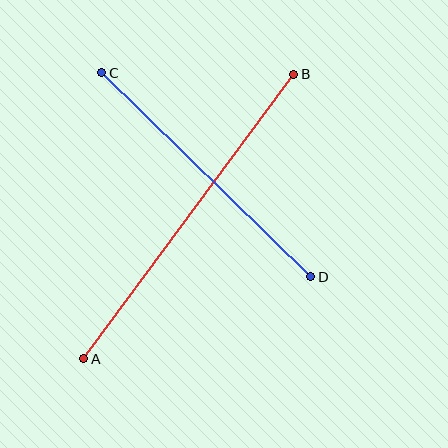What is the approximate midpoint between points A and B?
The midpoint is at approximately (189, 216) pixels.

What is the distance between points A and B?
The distance is approximately 354 pixels.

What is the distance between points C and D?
The distance is approximately 292 pixels.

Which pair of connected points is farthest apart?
Points A and B are farthest apart.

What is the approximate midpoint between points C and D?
The midpoint is at approximately (206, 175) pixels.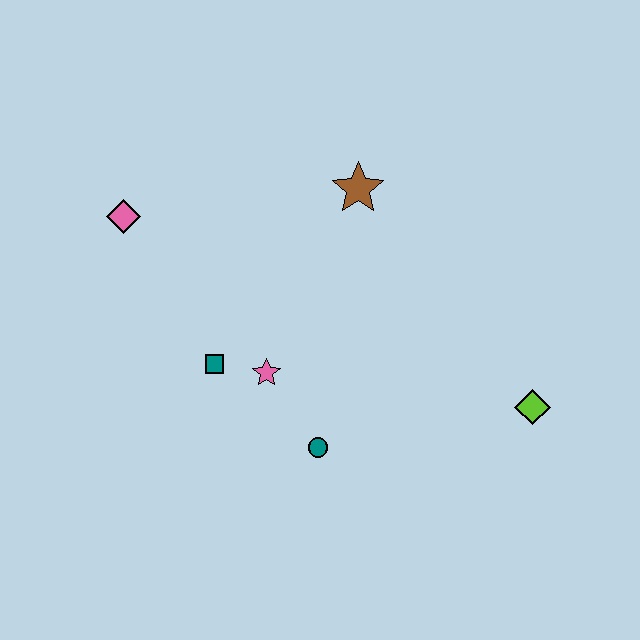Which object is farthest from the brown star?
The lime diamond is farthest from the brown star.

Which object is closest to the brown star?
The pink star is closest to the brown star.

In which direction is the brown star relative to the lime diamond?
The brown star is above the lime diamond.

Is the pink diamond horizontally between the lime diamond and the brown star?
No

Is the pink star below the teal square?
Yes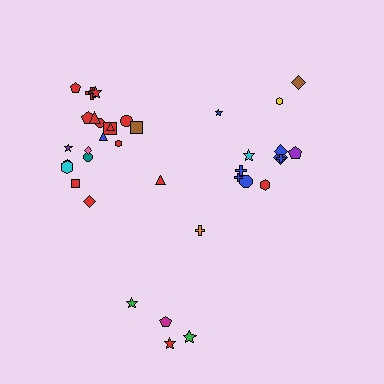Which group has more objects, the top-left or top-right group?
The top-left group.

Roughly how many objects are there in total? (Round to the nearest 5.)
Roughly 40 objects in total.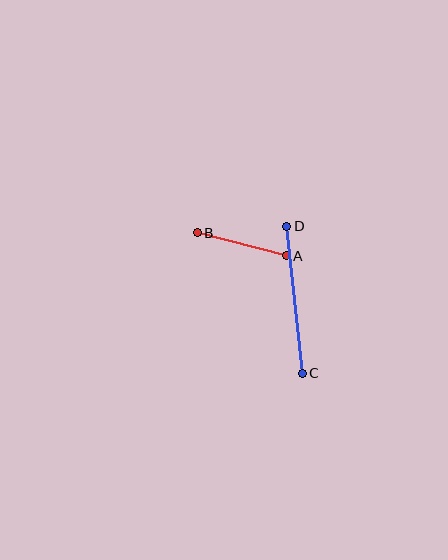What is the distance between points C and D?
The distance is approximately 147 pixels.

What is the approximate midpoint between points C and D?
The midpoint is at approximately (294, 300) pixels.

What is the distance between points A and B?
The distance is approximately 92 pixels.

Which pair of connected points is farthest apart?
Points C and D are farthest apart.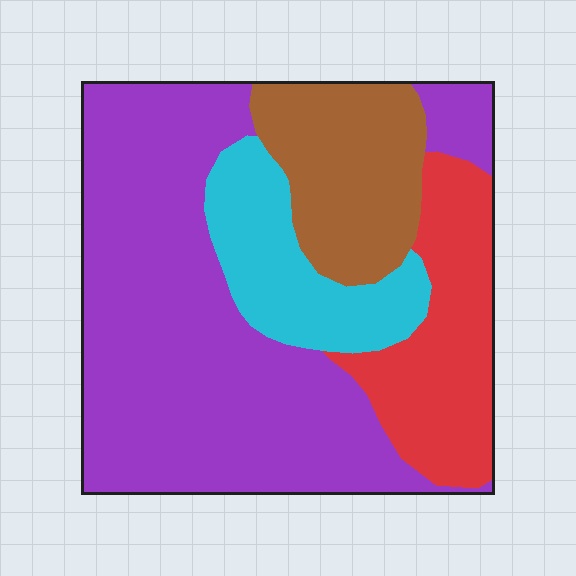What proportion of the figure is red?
Red covers 17% of the figure.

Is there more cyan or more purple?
Purple.